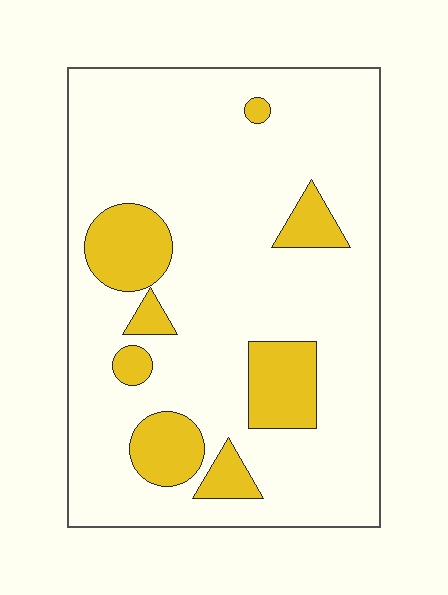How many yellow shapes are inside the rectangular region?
8.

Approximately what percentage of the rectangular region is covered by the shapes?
Approximately 15%.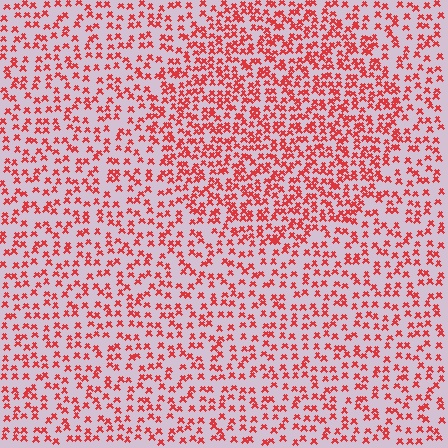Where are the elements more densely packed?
The elements are more densely packed inside the circle boundary.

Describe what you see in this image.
The image contains small red elements arranged at two different densities. A circle-shaped region is visible where the elements are more densely packed than the surrounding area.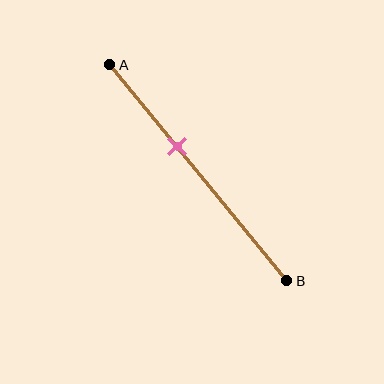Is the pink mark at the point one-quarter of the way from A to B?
No, the mark is at about 40% from A, not at the 25% one-quarter point.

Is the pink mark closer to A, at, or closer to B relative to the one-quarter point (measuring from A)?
The pink mark is closer to point B than the one-quarter point of segment AB.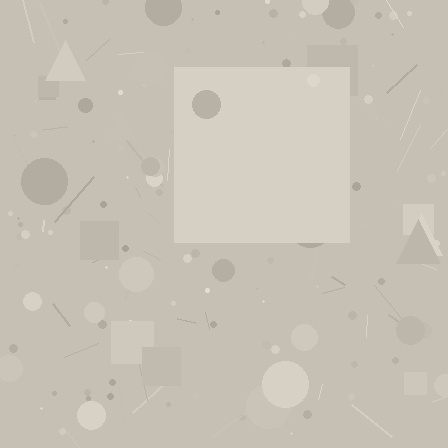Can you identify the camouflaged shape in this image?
The camouflaged shape is a square.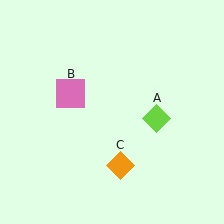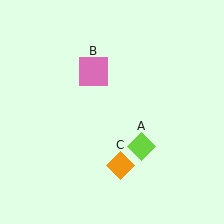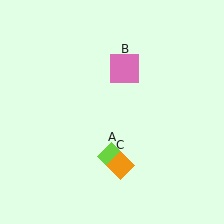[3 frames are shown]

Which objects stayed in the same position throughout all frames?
Orange diamond (object C) remained stationary.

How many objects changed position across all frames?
2 objects changed position: lime diamond (object A), pink square (object B).